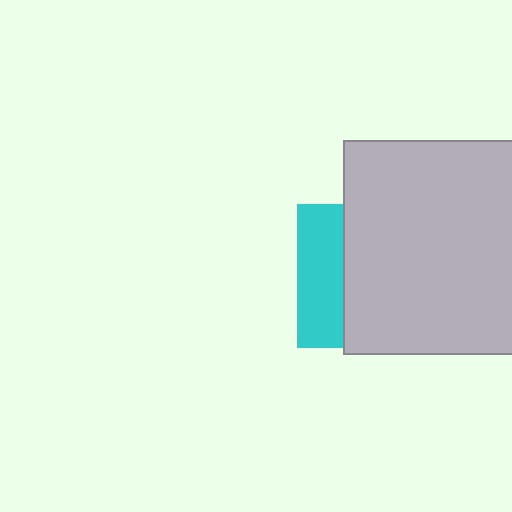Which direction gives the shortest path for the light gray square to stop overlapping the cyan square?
Moving right gives the shortest separation.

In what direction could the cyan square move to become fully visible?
The cyan square could move left. That would shift it out from behind the light gray square entirely.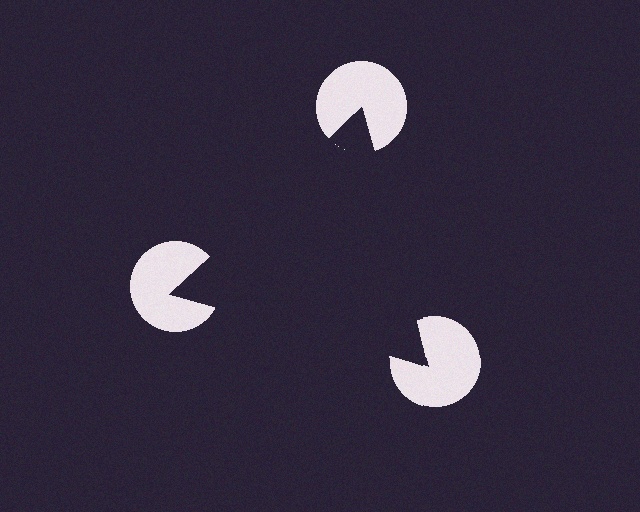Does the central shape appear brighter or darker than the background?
It typically appears slightly darker than the background, even though no actual brightness change is drawn.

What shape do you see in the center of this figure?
An illusory triangle — its edges are inferred from the aligned wedge cuts in the pac-man discs, not physically drawn.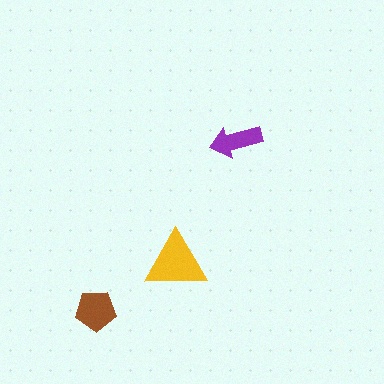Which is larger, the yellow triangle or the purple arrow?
The yellow triangle.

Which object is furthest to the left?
The brown pentagon is leftmost.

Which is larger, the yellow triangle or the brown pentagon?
The yellow triangle.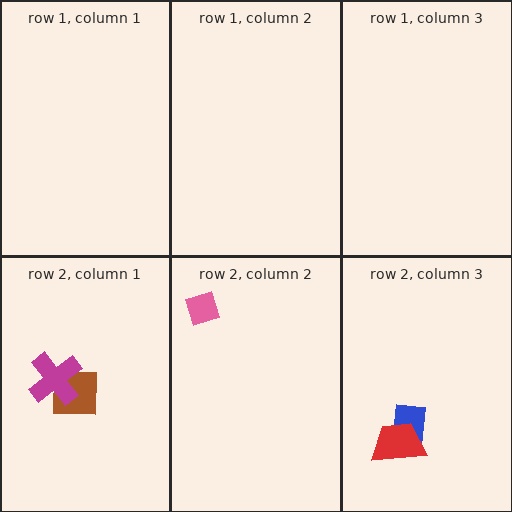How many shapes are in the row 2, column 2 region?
1.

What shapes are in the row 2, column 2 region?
The pink diamond.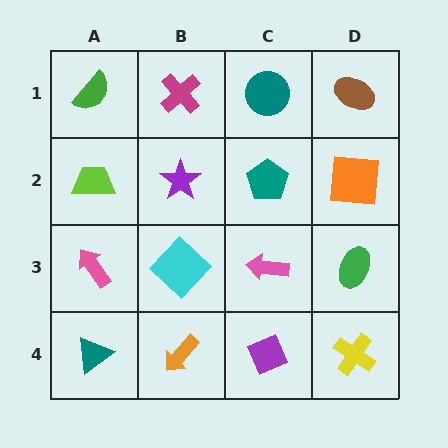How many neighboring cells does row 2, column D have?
3.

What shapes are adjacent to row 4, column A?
A pink arrow (row 3, column A), an orange arrow (row 4, column B).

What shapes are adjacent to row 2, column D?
A brown ellipse (row 1, column D), a green ellipse (row 3, column D), a teal pentagon (row 2, column C).